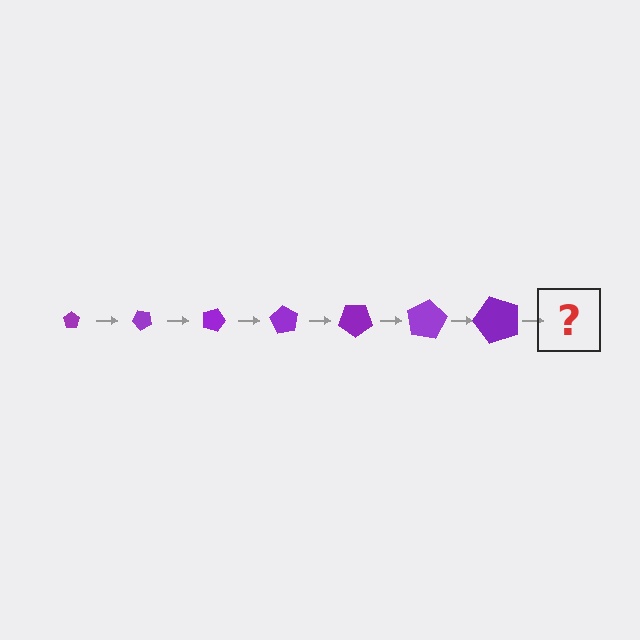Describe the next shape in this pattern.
It should be a pentagon, larger than the previous one and rotated 315 degrees from the start.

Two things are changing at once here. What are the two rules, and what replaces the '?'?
The two rules are that the pentagon grows larger each step and it rotates 45 degrees each step. The '?' should be a pentagon, larger than the previous one and rotated 315 degrees from the start.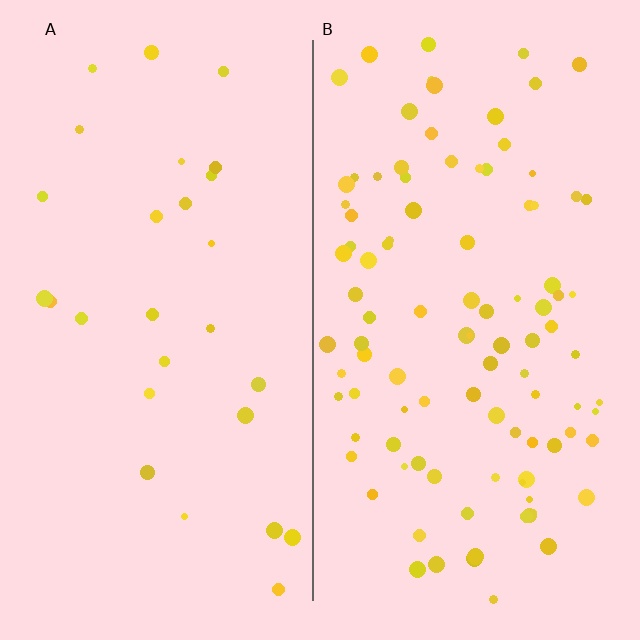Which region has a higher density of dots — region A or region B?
B (the right).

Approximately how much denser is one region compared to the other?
Approximately 3.6× — region B over region A.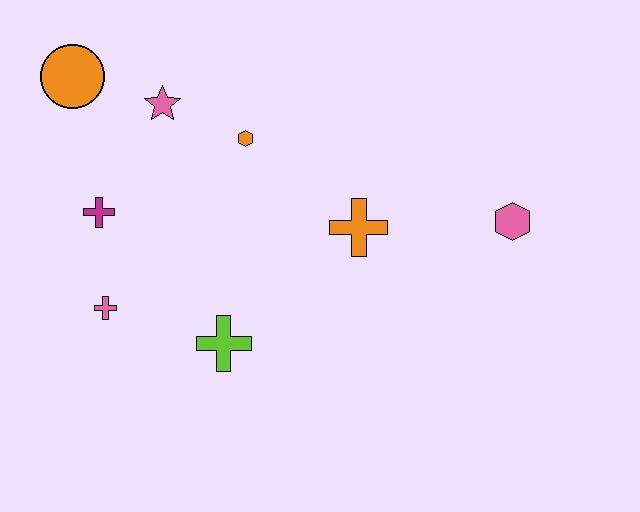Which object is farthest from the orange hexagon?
The pink hexagon is farthest from the orange hexagon.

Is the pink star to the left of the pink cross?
No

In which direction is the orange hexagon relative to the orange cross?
The orange hexagon is to the left of the orange cross.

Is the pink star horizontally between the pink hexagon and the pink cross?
Yes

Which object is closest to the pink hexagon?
The orange cross is closest to the pink hexagon.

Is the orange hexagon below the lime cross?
No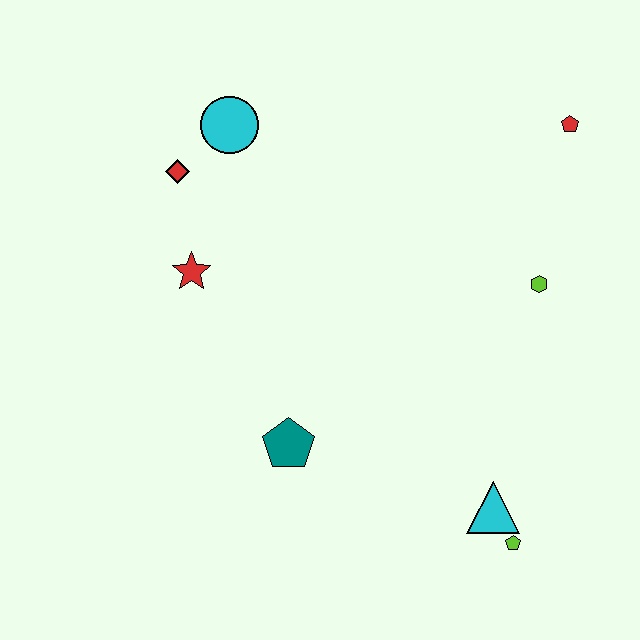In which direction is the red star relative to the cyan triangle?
The red star is to the left of the cyan triangle.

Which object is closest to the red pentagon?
The lime hexagon is closest to the red pentagon.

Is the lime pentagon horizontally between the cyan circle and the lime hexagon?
Yes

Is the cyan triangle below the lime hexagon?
Yes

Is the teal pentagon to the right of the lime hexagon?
No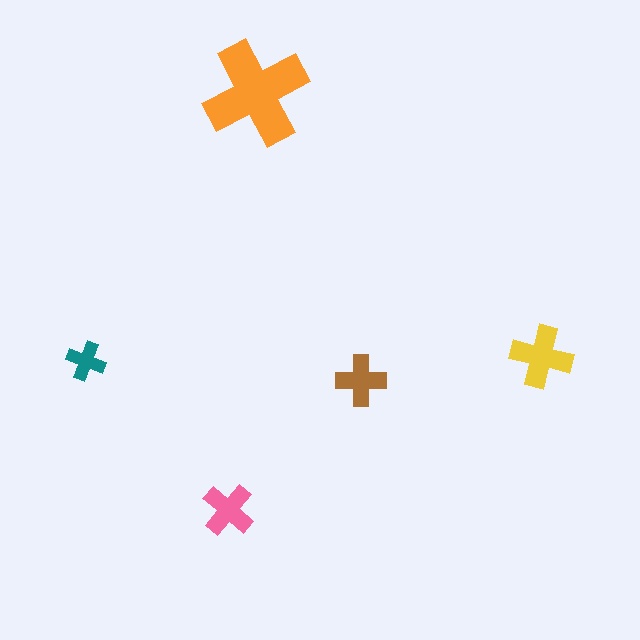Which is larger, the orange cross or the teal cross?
The orange one.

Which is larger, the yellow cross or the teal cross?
The yellow one.